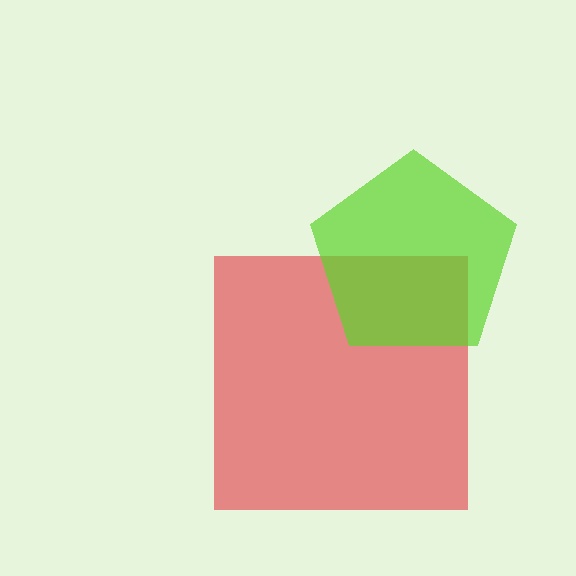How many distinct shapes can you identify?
There are 2 distinct shapes: a red square, a lime pentagon.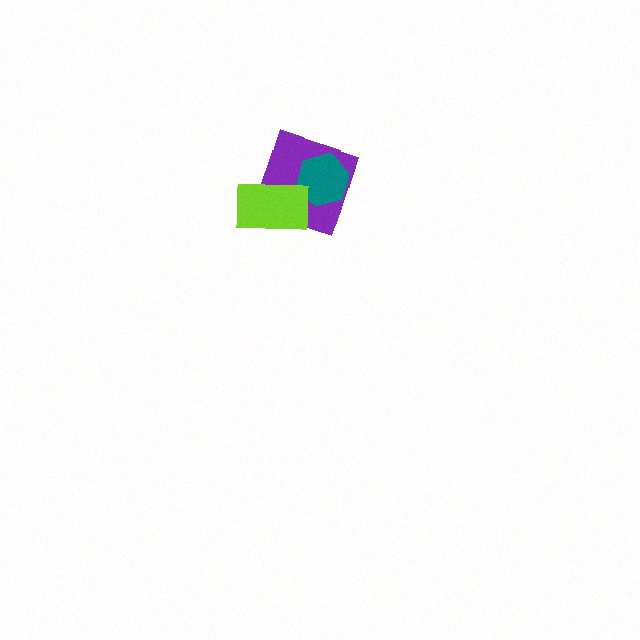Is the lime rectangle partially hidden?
No, no other shape covers it.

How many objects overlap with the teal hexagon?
1 object overlaps with the teal hexagon.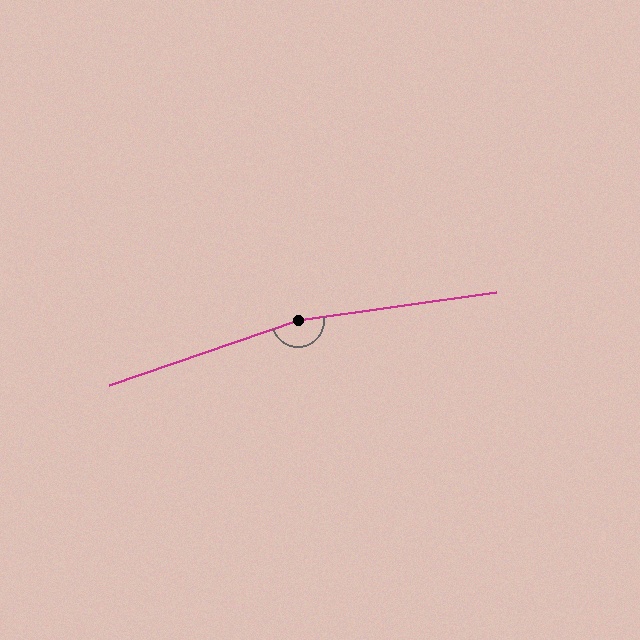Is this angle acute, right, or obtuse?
It is obtuse.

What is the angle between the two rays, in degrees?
Approximately 169 degrees.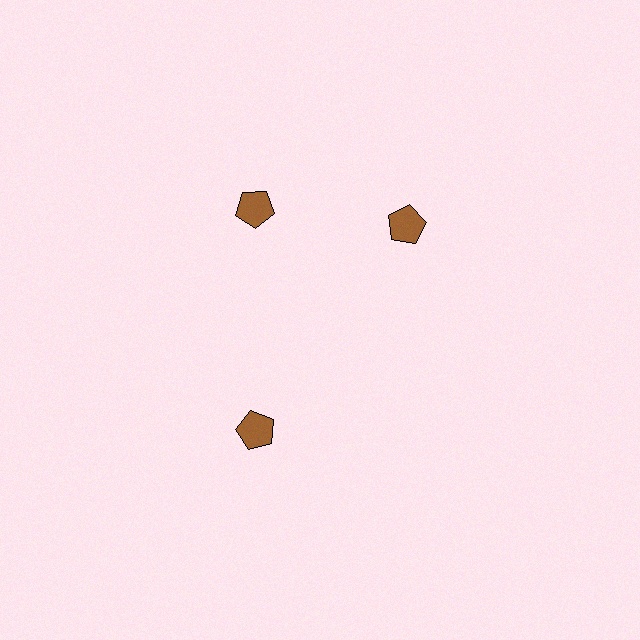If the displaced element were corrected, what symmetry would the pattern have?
It would have 3-fold rotational symmetry — the pattern would map onto itself every 120 degrees.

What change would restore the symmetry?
The symmetry would be restored by rotating it back into even spacing with its neighbors so that all 3 pentagons sit at equal angles and equal distance from the center.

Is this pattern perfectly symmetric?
No. The 3 brown pentagons are arranged in a ring, but one element near the 3 o'clock position is rotated out of alignment along the ring, breaking the 3-fold rotational symmetry.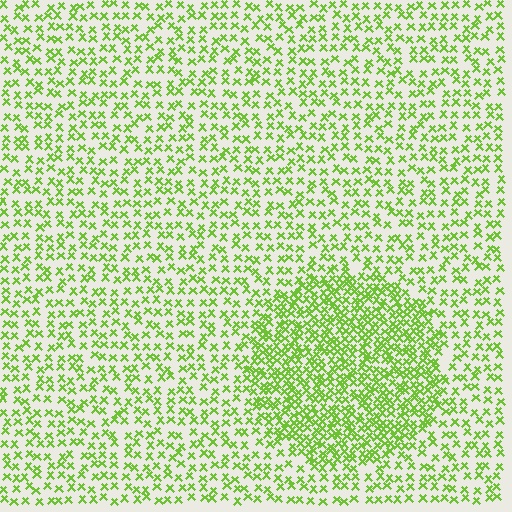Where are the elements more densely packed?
The elements are more densely packed inside the circle boundary.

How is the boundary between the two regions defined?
The boundary is defined by a change in element density (approximately 2.1x ratio). All elements are the same color, size, and shape.